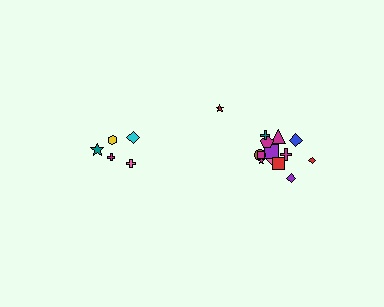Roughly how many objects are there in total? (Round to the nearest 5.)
Roughly 20 objects in total.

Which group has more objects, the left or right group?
The right group.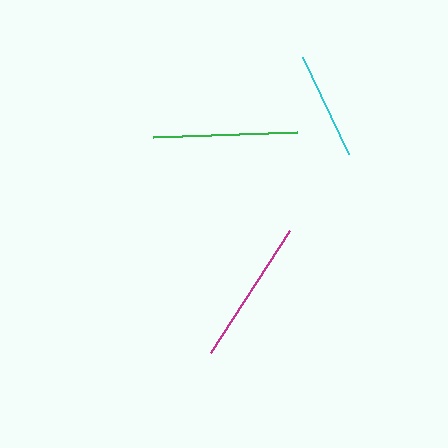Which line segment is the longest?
The magenta line is the longest at approximately 145 pixels.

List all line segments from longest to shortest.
From longest to shortest: magenta, green, cyan.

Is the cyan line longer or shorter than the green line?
The green line is longer than the cyan line.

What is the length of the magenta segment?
The magenta segment is approximately 145 pixels long.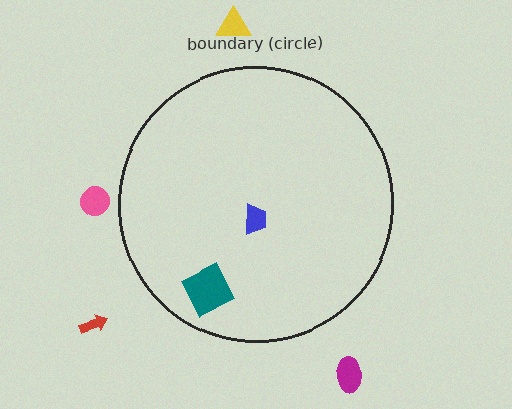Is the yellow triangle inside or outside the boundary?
Outside.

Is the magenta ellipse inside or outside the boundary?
Outside.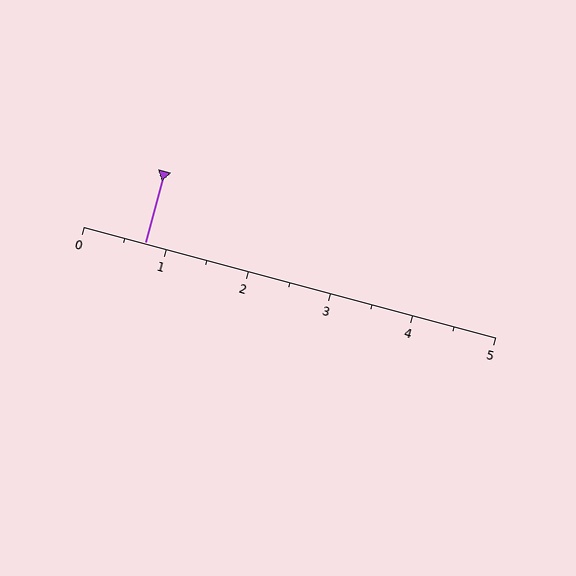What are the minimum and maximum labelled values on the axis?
The axis runs from 0 to 5.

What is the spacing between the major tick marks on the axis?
The major ticks are spaced 1 apart.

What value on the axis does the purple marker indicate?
The marker indicates approximately 0.8.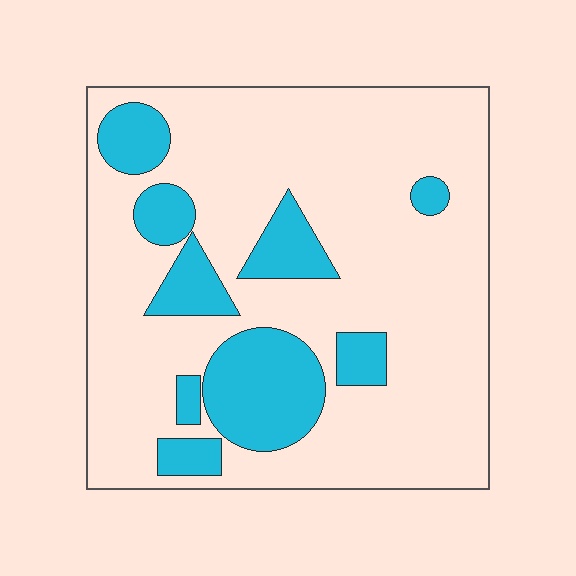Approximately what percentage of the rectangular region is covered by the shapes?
Approximately 20%.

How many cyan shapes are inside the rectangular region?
9.